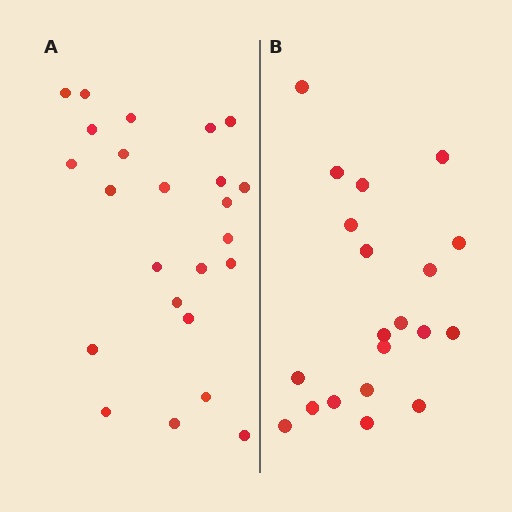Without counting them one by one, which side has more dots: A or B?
Region A (the left region) has more dots.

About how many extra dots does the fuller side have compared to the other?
Region A has about 4 more dots than region B.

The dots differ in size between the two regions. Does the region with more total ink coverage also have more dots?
No. Region B has more total ink coverage because its dots are larger, but region A actually contains more individual dots. Total area can be misleading — the number of items is what matters here.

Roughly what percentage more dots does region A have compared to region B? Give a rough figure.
About 20% more.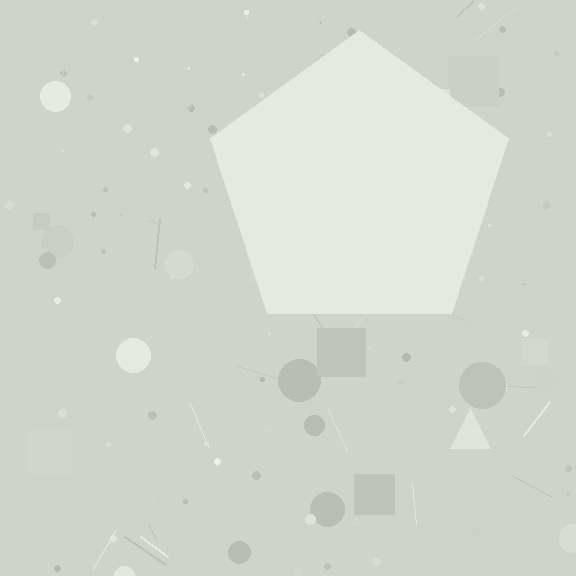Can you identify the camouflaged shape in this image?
The camouflaged shape is a pentagon.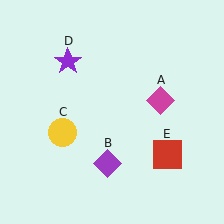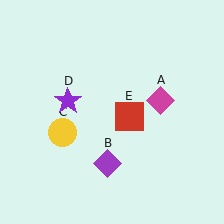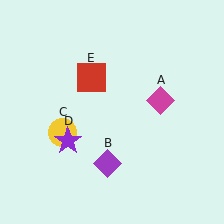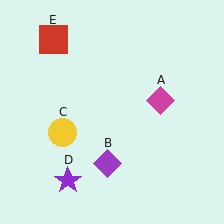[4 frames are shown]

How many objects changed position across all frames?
2 objects changed position: purple star (object D), red square (object E).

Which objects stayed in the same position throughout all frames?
Magenta diamond (object A) and purple diamond (object B) and yellow circle (object C) remained stationary.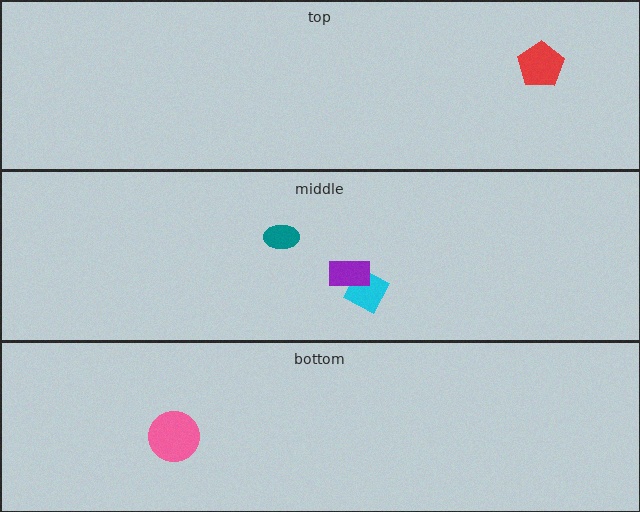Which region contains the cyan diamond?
The middle region.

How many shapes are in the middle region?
3.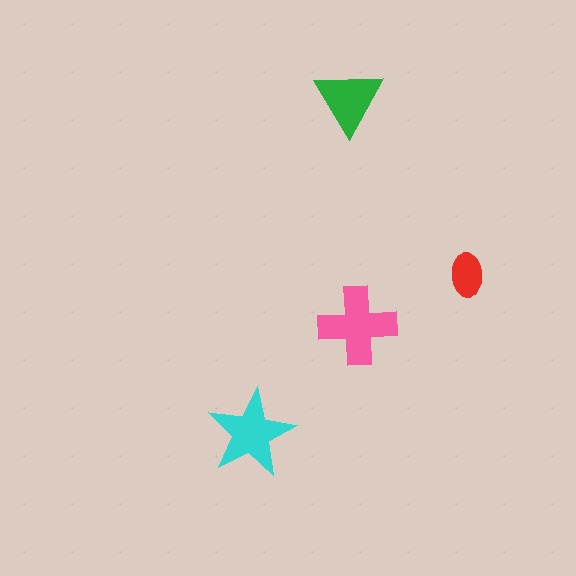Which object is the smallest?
The red ellipse.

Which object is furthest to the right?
The red ellipse is rightmost.